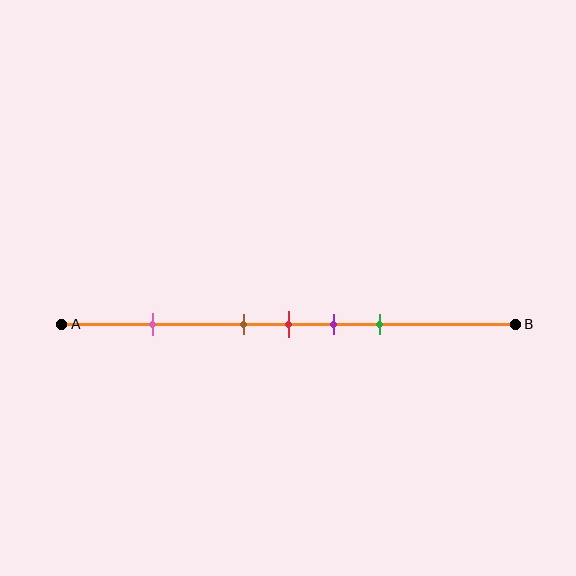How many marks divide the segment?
There are 5 marks dividing the segment.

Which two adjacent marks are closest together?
The brown and red marks are the closest adjacent pair.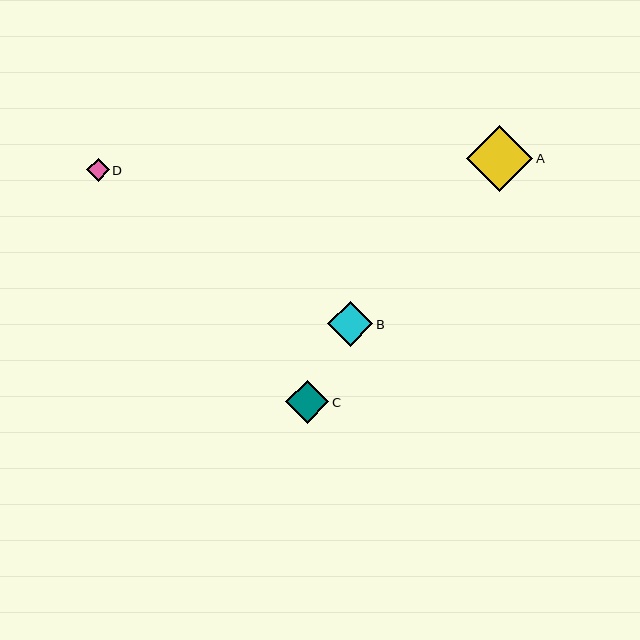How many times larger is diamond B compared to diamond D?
Diamond B is approximately 2.0 times the size of diamond D.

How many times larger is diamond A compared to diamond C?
Diamond A is approximately 1.5 times the size of diamond C.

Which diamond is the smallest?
Diamond D is the smallest with a size of approximately 23 pixels.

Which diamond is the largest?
Diamond A is the largest with a size of approximately 66 pixels.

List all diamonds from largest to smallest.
From largest to smallest: A, B, C, D.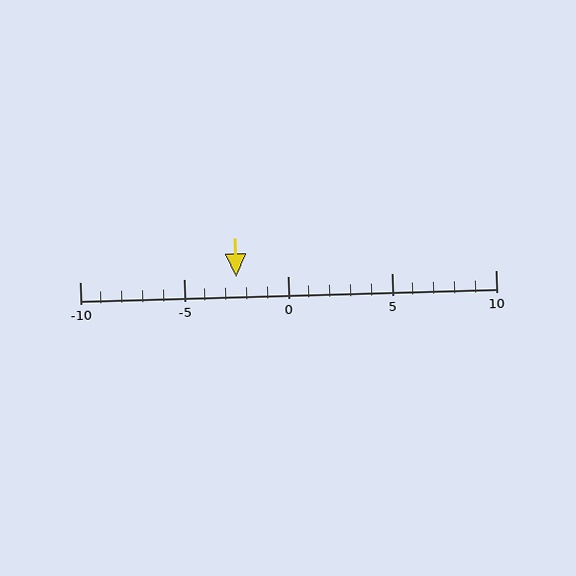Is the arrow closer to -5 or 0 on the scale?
The arrow is closer to 0.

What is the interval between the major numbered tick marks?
The major tick marks are spaced 5 units apart.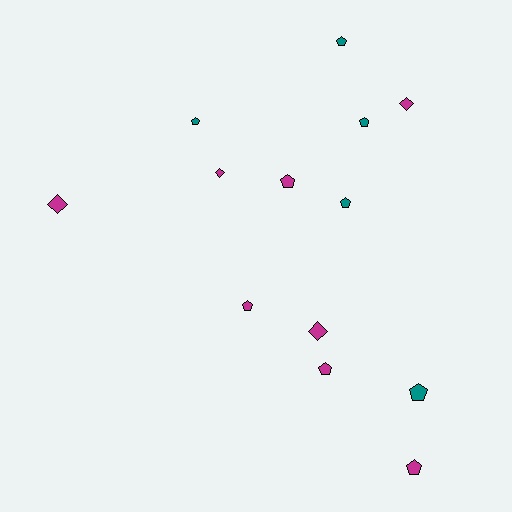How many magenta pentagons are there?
There are 4 magenta pentagons.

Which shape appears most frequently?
Pentagon, with 9 objects.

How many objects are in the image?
There are 13 objects.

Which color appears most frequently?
Magenta, with 8 objects.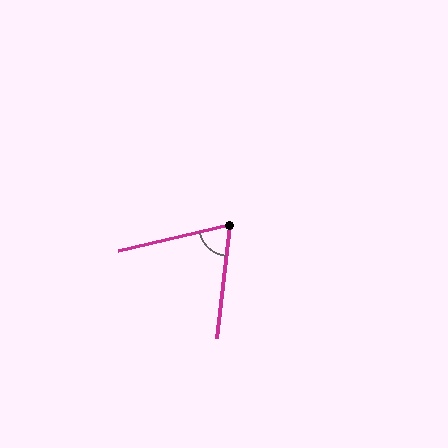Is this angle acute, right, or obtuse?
It is acute.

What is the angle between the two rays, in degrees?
Approximately 70 degrees.